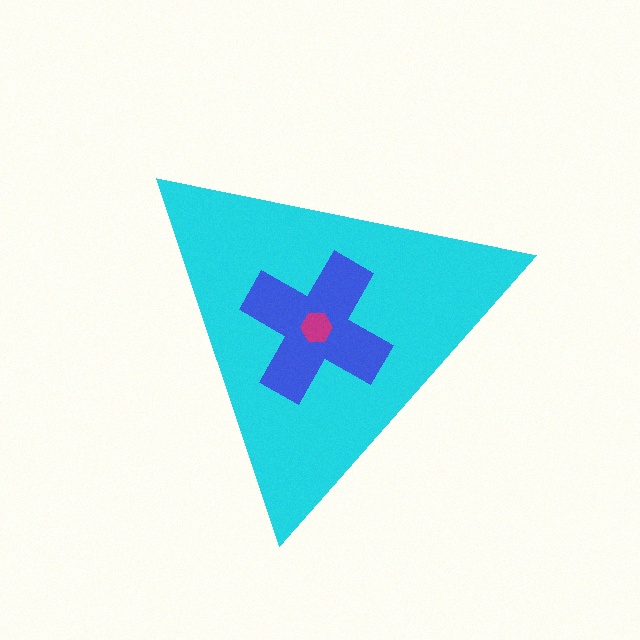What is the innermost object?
The magenta hexagon.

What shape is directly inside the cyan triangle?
The blue cross.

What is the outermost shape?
The cyan triangle.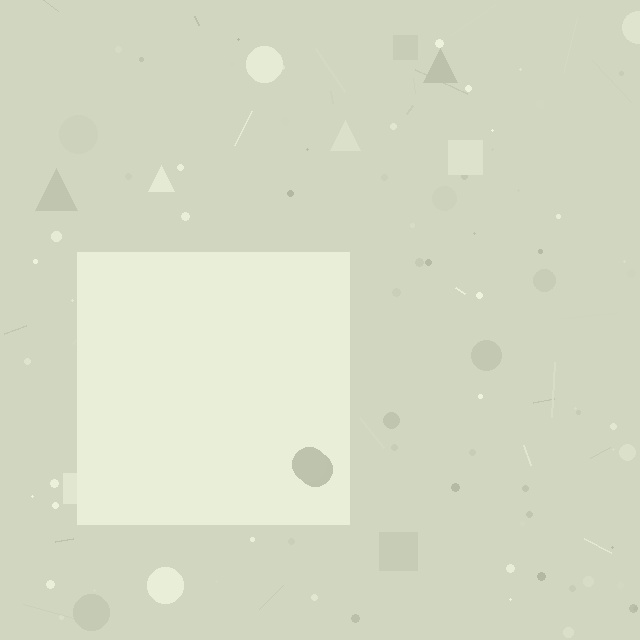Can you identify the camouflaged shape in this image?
The camouflaged shape is a square.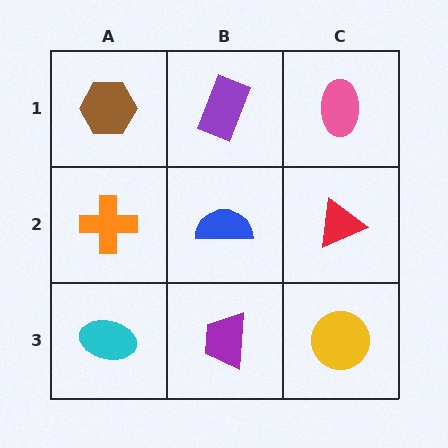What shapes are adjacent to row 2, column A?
A brown hexagon (row 1, column A), a cyan ellipse (row 3, column A), a blue semicircle (row 2, column B).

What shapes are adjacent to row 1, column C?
A red triangle (row 2, column C), a purple rectangle (row 1, column B).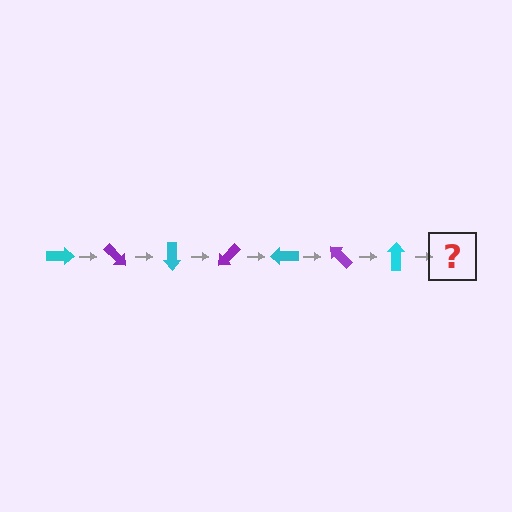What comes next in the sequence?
The next element should be a purple arrow, rotated 315 degrees from the start.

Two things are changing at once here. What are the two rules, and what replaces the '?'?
The two rules are that it rotates 45 degrees each step and the color cycles through cyan and purple. The '?' should be a purple arrow, rotated 315 degrees from the start.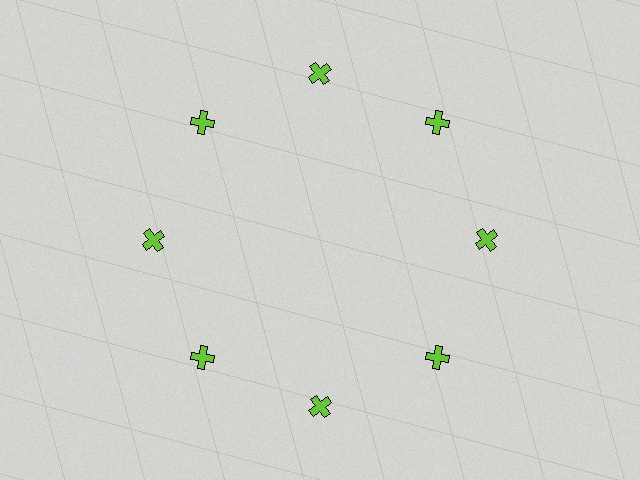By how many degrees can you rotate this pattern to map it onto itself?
The pattern maps onto itself every 45 degrees of rotation.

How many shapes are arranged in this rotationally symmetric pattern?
There are 8 shapes, arranged in 8 groups of 1.